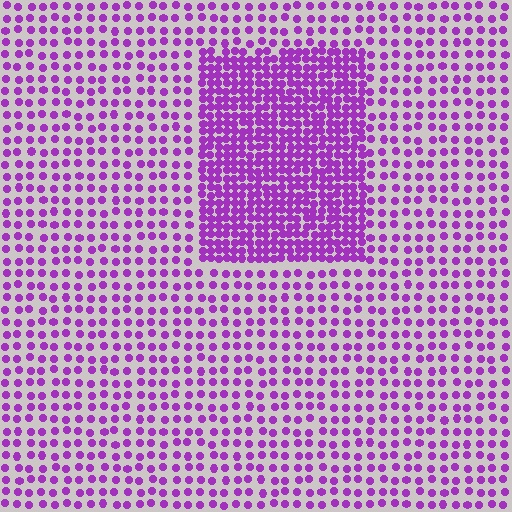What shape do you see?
I see a rectangle.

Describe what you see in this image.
The image contains small purple elements arranged at two different densities. A rectangle-shaped region is visible where the elements are more densely packed than the surrounding area.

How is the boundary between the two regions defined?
The boundary is defined by a change in element density (approximately 2.3x ratio). All elements are the same color, size, and shape.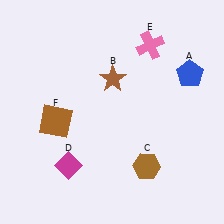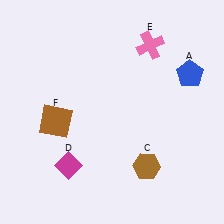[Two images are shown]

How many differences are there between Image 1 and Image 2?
There is 1 difference between the two images.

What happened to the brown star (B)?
The brown star (B) was removed in Image 2. It was in the top-right area of Image 1.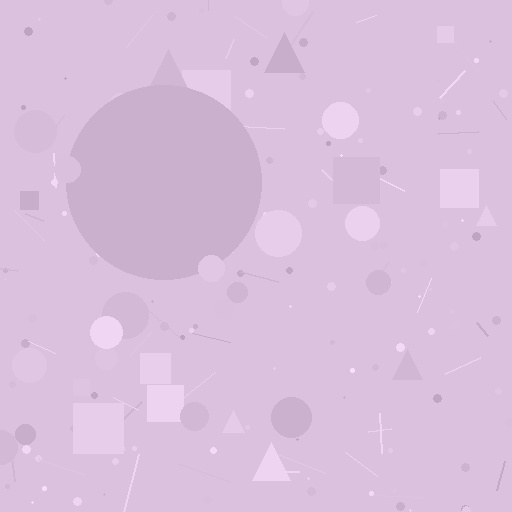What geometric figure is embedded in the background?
A circle is embedded in the background.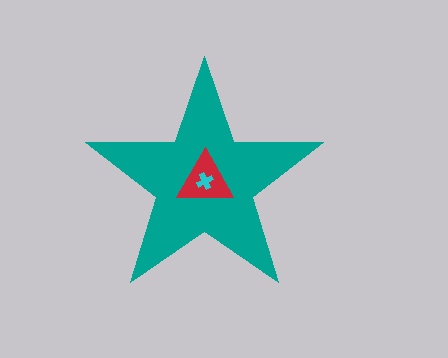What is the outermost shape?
The teal star.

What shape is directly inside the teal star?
The red triangle.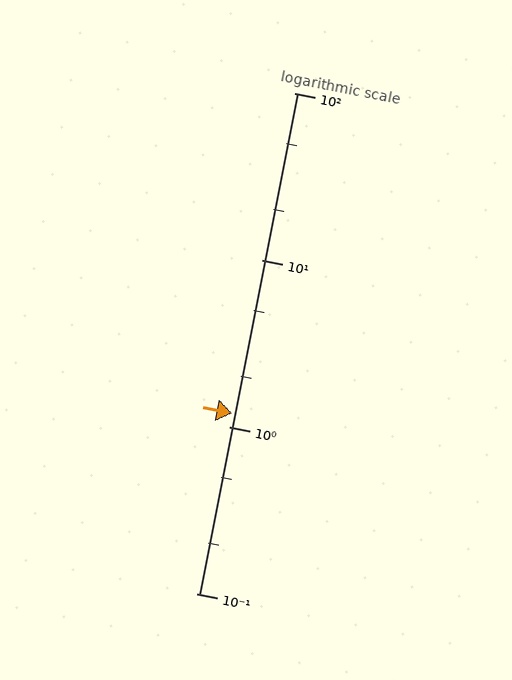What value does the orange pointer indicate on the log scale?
The pointer indicates approximately 1.2.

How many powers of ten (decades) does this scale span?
The scale spans 3 decades, from 0.1 to 100.